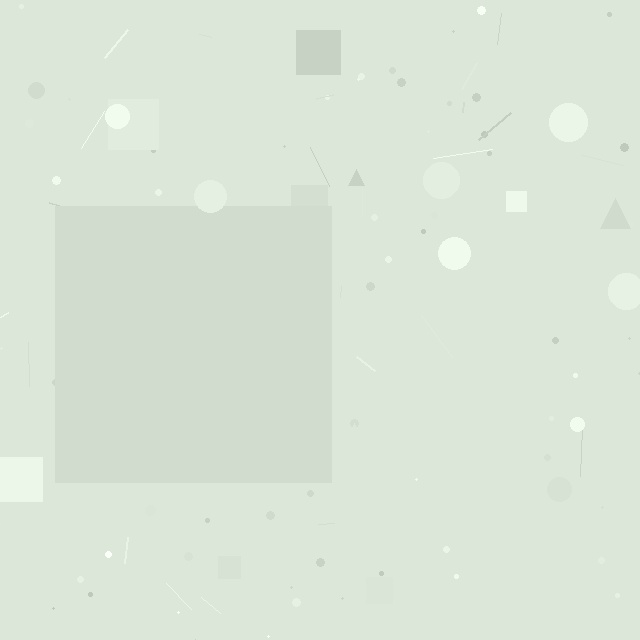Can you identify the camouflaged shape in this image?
The camouflaged shape is a square.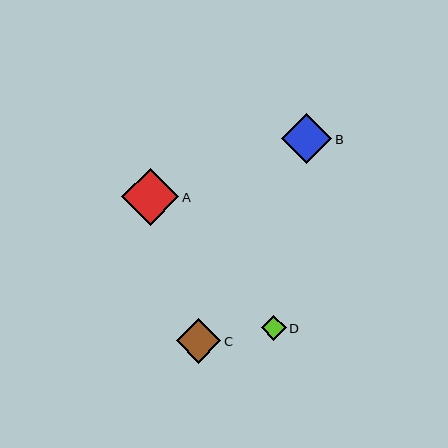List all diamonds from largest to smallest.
From largest to smallest: A, B, C, D.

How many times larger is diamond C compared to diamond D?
Diamond C is approximately 1.8 times the size of diamond D.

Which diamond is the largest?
Diamond A is the largest with a size of approximately 57 pixels.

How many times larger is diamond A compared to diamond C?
Diamond A is approximately 1.3 times the size of diamond C.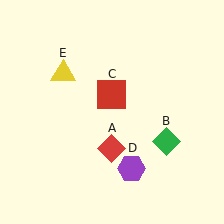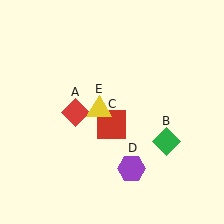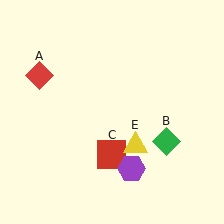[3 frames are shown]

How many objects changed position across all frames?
3 objects changed position: red diamond (object A), red square (object C), yellow triangle (object E).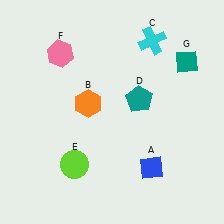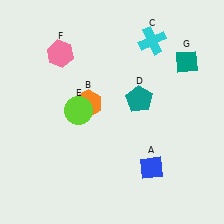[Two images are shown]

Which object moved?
The lime circle (E) moved up.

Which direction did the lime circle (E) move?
The lime circle (E) moved up.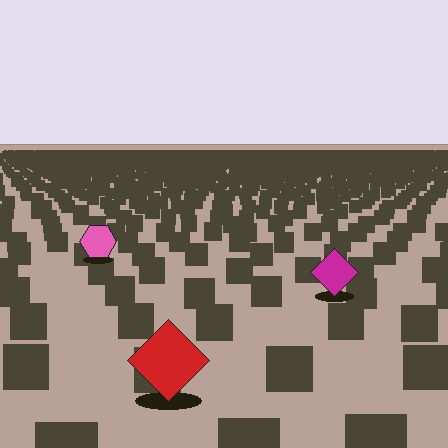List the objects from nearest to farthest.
From nearest to farthest: the red diamond, the magenta diamond, the pink hexagon.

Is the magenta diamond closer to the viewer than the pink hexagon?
Yes. The magenta diamond is closer — you can tell from the texture gradient: the ground texture is coarser near it.